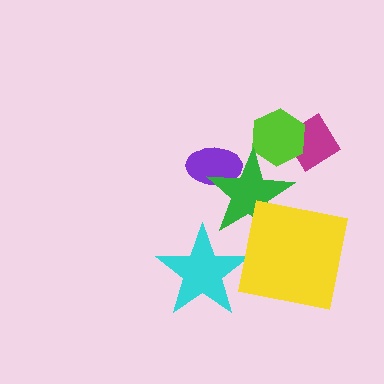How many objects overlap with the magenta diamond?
1 object overlaps with the magenta diamond.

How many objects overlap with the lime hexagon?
2 objects overlap with the lime hexagon.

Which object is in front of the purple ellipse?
The green star is in front of the purple ellipse.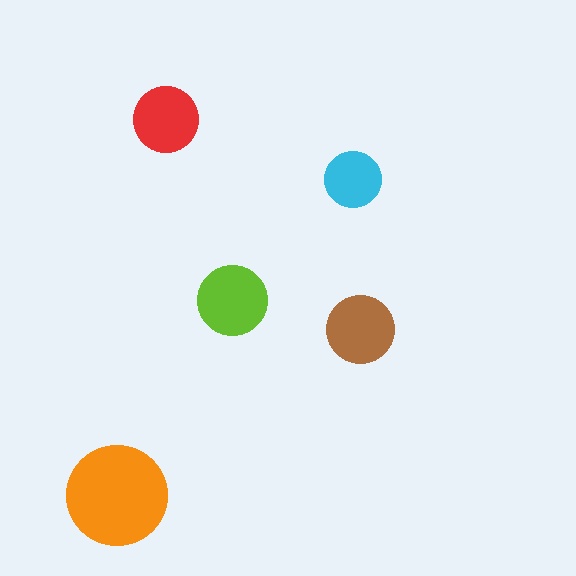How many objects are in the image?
There are 5 objects in the image.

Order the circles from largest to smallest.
the orange one, the lime one, the brown one, the red one, the cyan one.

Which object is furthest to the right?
The brown circle is rightmost.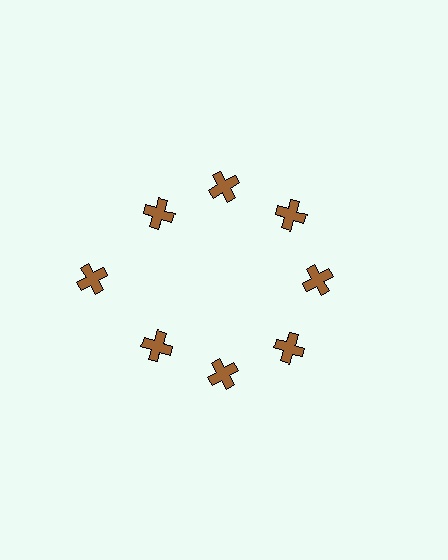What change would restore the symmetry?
The symmetry would be restored by moving it inward, back onto the ring so that all 8 crosses sit at equal angles and equal distance from the center.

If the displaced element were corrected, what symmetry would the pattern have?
It would have 8-fold rotational symmetry — the pattern would map onto itself every 45 degrees.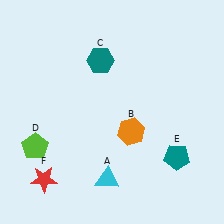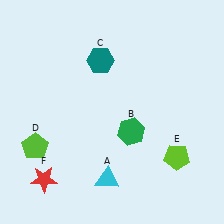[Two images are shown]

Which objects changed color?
B changed from orange to green. E changed from teal to lime.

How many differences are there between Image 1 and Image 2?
There are 2 differences between the two images.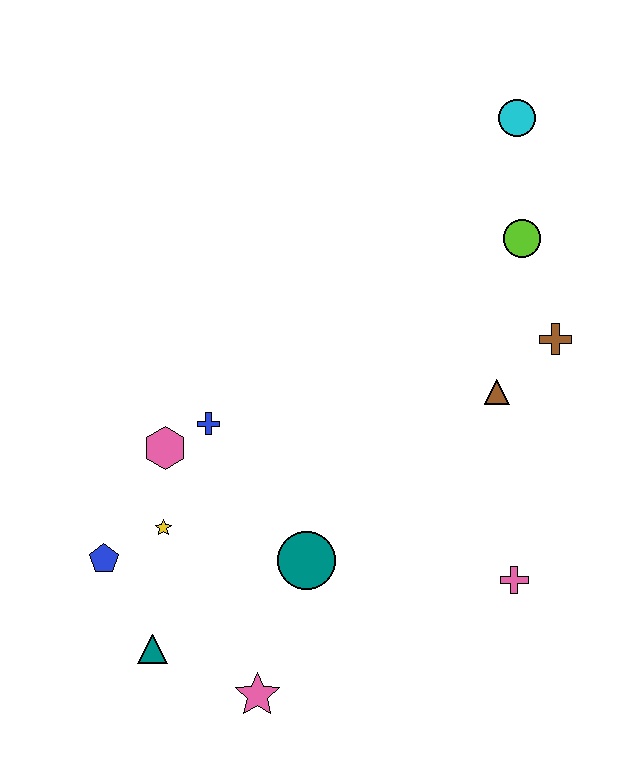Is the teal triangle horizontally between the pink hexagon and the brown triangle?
No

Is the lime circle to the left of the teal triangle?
No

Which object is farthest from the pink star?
The cyan circle is farthest from the pink star.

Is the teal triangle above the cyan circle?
No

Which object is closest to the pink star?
The teal triangle is closest to the pink star.